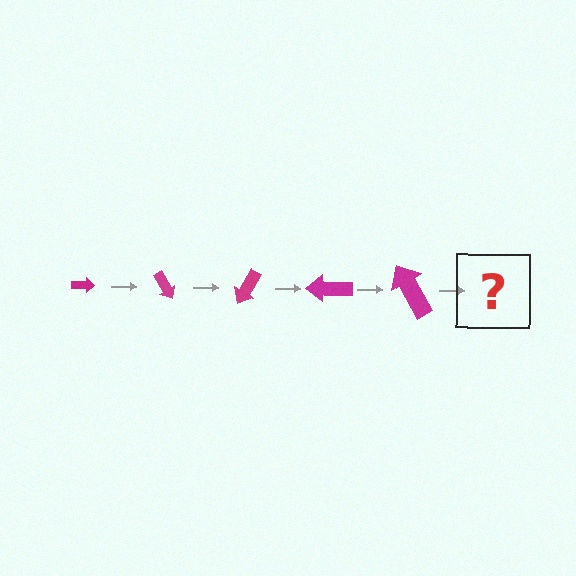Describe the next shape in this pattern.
It should be an arrow, larger than the previous one and rotated 300 degrees from the start.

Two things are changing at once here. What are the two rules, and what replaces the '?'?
The two rules are that the arrow grows larger each step and it rotates 60 degrees each step. The '?' should be an arrow, larger than the previous one and rotated 300 degrees from the start.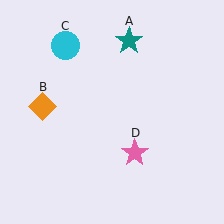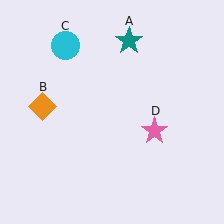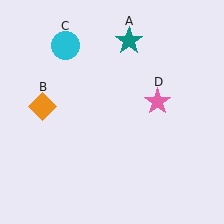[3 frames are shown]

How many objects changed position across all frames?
1 object changed position: pink star (object D).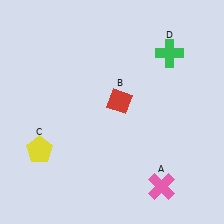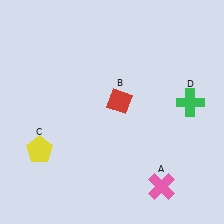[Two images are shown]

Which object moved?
The green cross (D) moved down.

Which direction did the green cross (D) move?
The green cross (D) moved down.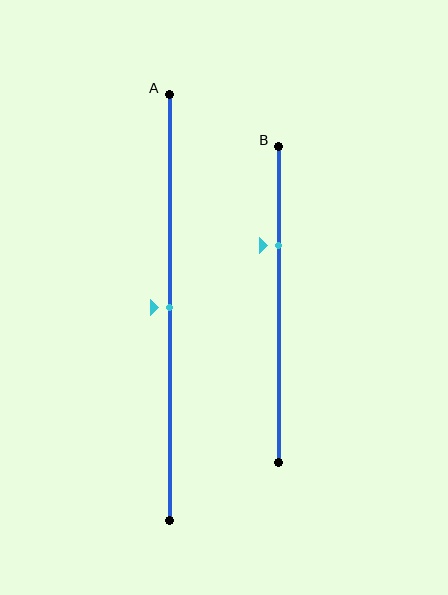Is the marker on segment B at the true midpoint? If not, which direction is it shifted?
No, the marker on segment B is shifted upward by about 19% of the segment length.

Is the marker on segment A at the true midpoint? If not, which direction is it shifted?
Yes, the marker on segment A is at the true midpoint.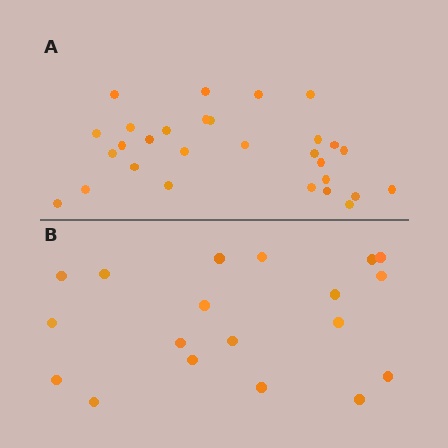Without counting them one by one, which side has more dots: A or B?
Region A (the top region) has more dots.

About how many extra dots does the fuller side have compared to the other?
Region A has roughly 10 or so more dots than region B.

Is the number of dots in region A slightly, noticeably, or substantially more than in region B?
Region A has substantially more. The ratio is roughly 1.5 to 1.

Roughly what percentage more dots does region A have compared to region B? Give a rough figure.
About 55% more.